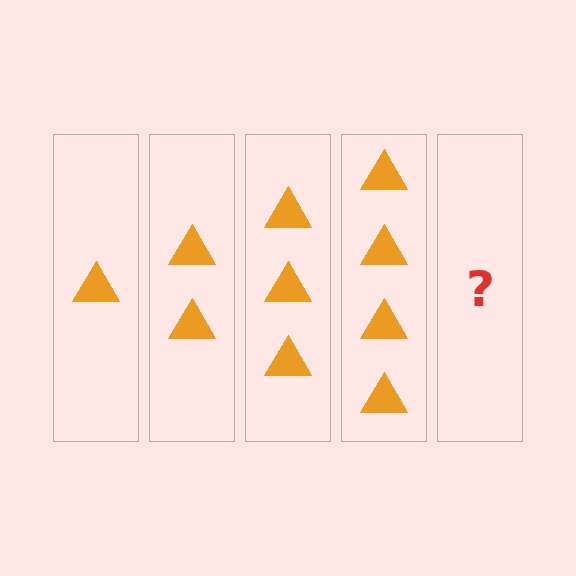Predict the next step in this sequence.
The next step is 5 triangles.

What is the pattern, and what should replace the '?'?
The pattern is that each step adds one more triangle. The '?' should be 5 triangles.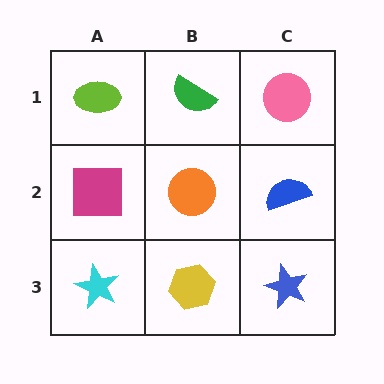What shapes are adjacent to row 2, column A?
A lime ellipse (row 1, column A), a cyan star (row 3, column A), an orange circle (row 2, column B).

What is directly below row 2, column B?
A yellow hexagon.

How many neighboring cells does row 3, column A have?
2.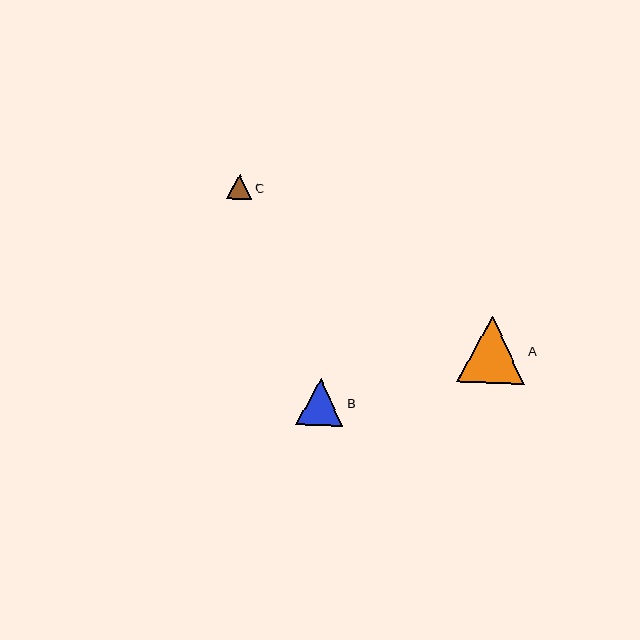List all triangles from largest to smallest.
From largest to smallest: A, B, C.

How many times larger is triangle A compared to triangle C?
Triangle A is approximately 2.6 times the size of triangle C.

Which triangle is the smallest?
Triangle C is the smallest with a size of approximately 25 pixels.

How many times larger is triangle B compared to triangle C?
Triangle B is approximately 1.8 times the size of triangle C.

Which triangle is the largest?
Triangle A is the largest with a size of approximately 67 pixels.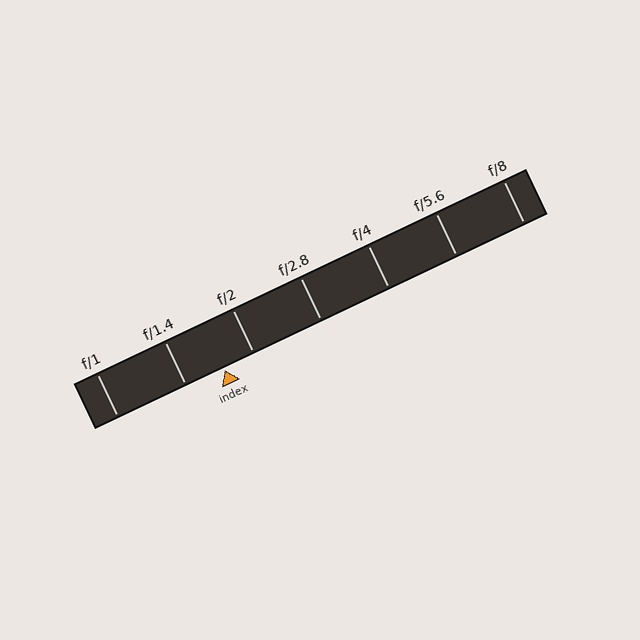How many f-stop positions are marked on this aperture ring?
There are 7 f-stop positions marked.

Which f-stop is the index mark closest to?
The index mark is closest to f/2.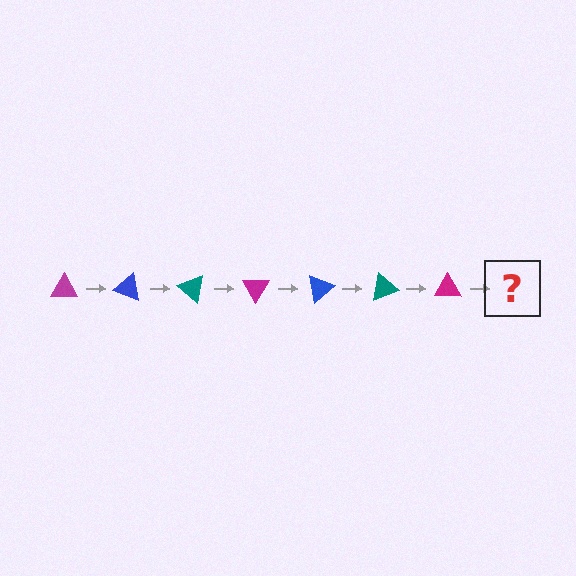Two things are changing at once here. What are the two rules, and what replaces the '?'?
The two rules are that it rotates 20 degrees each step and the color cycles through magenta, blue, and teal. The '?' should be a blue triangle, rotated 140 degrees from the start.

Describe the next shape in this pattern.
It should be a blue triangle, rotated 140 degrees from the start.